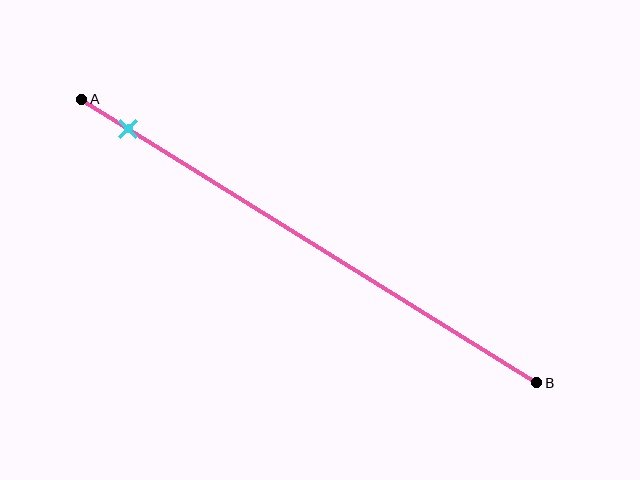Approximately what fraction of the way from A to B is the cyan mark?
The cyan mark is approximately 10% of the way from A to B.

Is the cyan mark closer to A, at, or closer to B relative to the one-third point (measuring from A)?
The cyan mark is closer to point A than the one-third point of segment AB.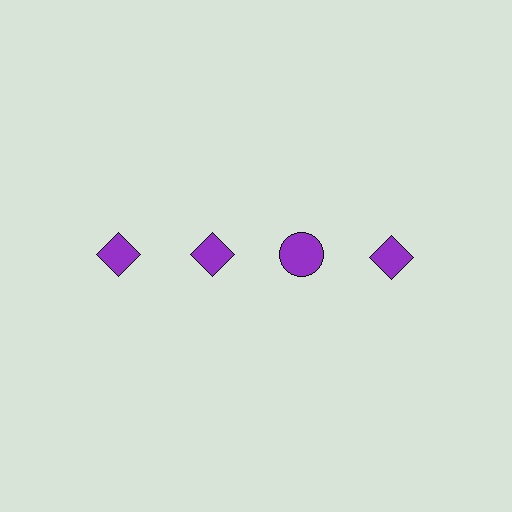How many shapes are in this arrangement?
There are 4 shapes arranged in a grid pattern.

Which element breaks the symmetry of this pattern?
The purple circle in the top row, center column breaks the symmetry. All other shapes are purple diamonds.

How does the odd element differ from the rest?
It has a different shape: circle instead of diamond.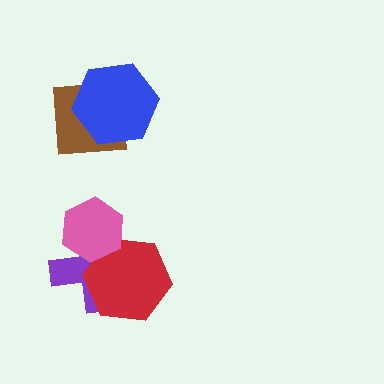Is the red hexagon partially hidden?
Yes, it is partially covered by another shape.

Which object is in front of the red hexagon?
The pink hexagon is in front of the red hexagon.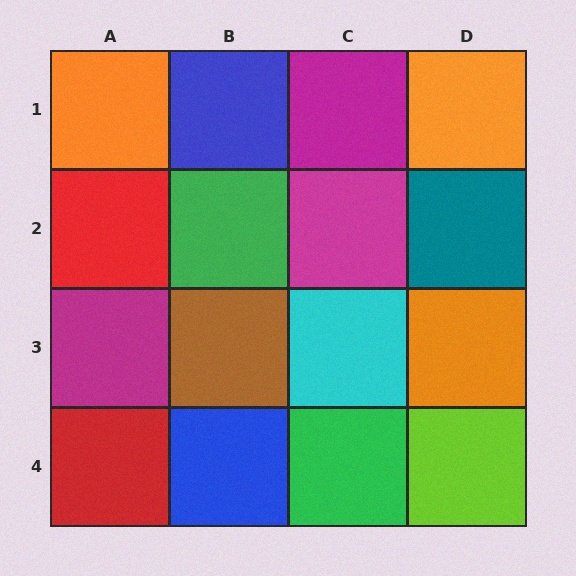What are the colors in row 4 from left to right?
Red, blue, green, lime.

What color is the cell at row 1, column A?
Orange.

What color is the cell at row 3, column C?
Cyan.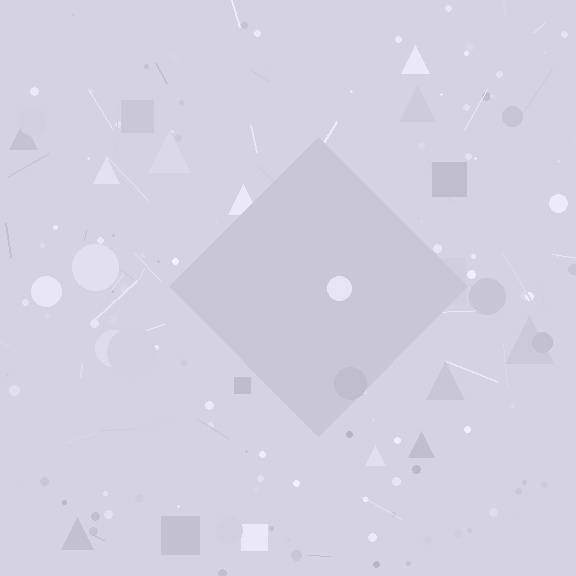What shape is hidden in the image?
A diamond is hidden in the image.